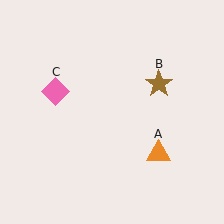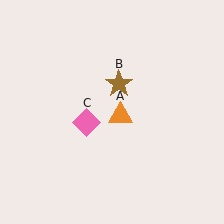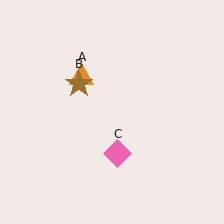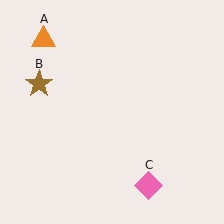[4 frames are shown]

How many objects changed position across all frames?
3 objects changed position: orange triangle (object A), brown star (object B), pink diamond (object C).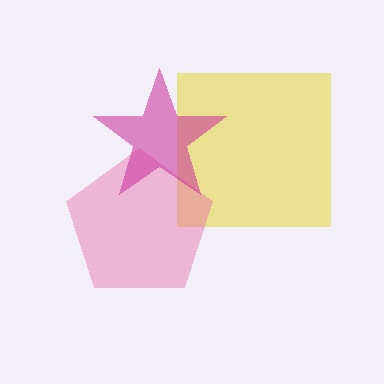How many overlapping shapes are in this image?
There are 3 overlapping shapes in the image.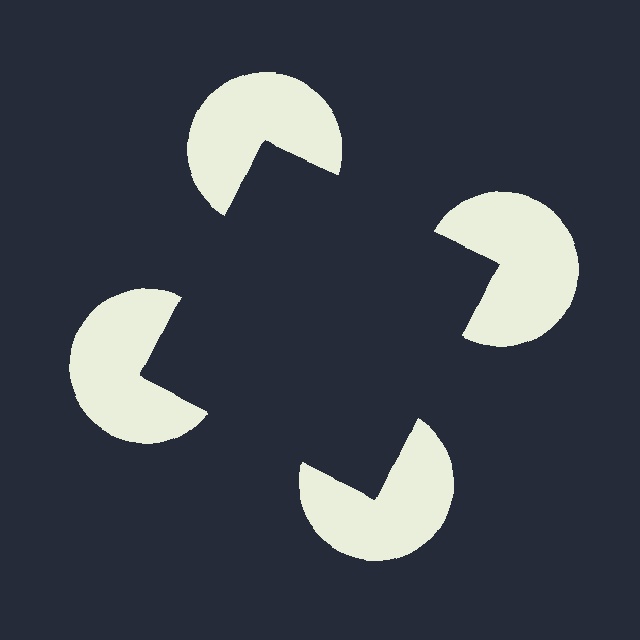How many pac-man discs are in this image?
There are 4 — one at each vertex of the illusory square.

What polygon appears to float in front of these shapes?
An illusory square — its edges are inferred from the aligned wedge cuts in the pac-man discs, not physically drawn.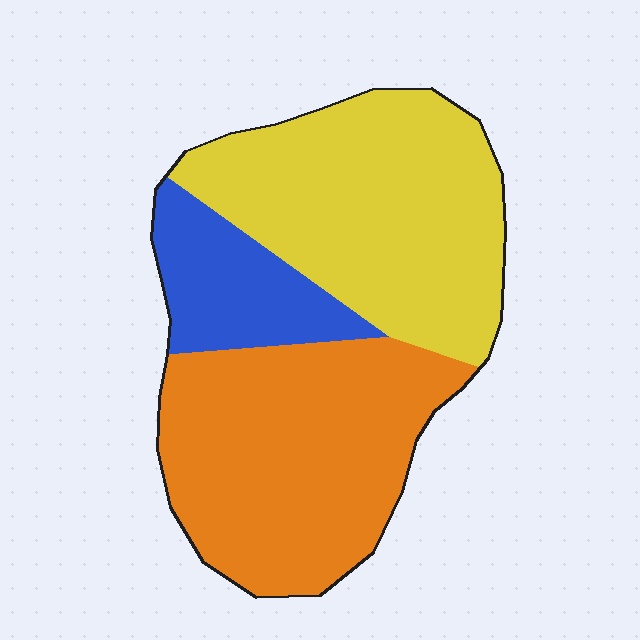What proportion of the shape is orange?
Orange covers about 40% of the shape.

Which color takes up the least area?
Blue, at roughly 15%.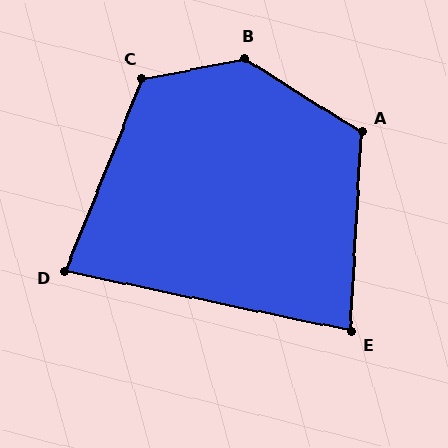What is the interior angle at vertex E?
Approximately 81 degrees (acute).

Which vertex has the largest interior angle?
B, at approximately 137 degrees.